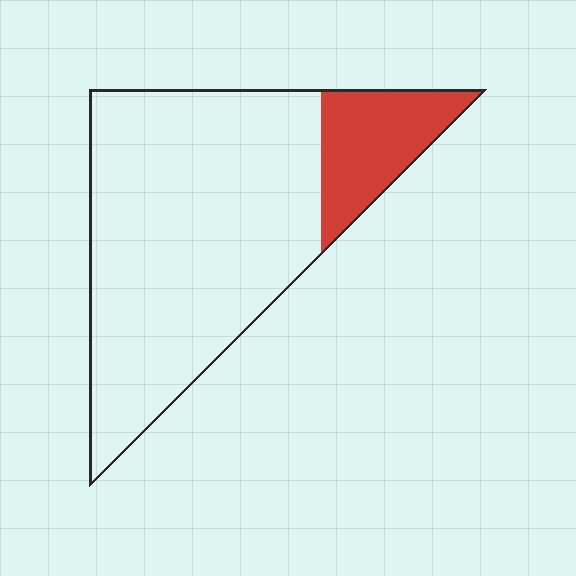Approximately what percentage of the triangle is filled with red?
Approximately 15%.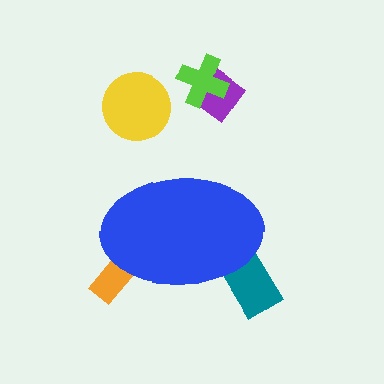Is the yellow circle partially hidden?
No, the yellow circle is fully visible.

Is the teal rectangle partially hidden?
Yes, the teal rectangle is partially hidden behind the blue ellipse.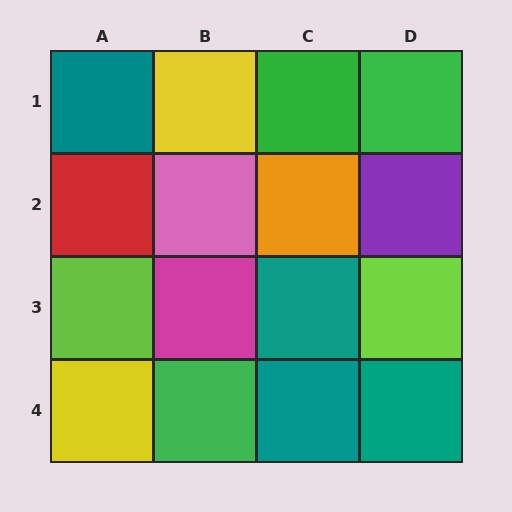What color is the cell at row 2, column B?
Pink.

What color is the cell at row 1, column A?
Teal.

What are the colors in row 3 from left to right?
Lime, magenta, teal, lime.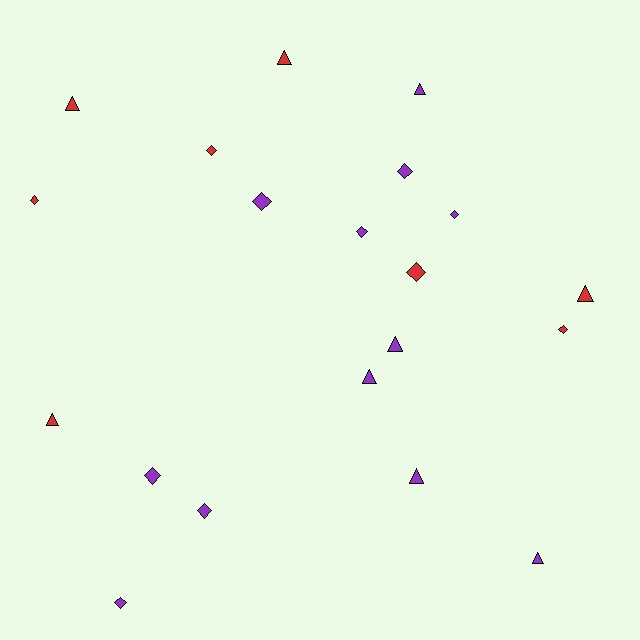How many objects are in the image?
There are 20 objects.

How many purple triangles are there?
There are 5 purple triangles.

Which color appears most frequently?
Purple, with 12 objects.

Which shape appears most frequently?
Diamond, with 11 objects.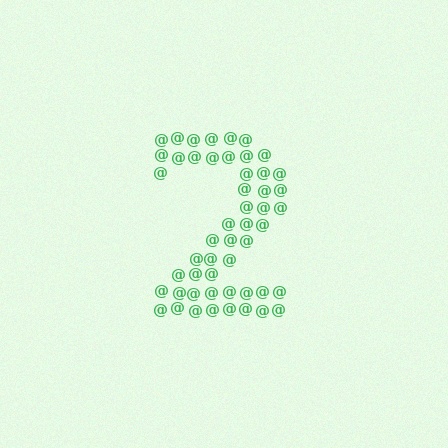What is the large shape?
The large shape is the digit 2.